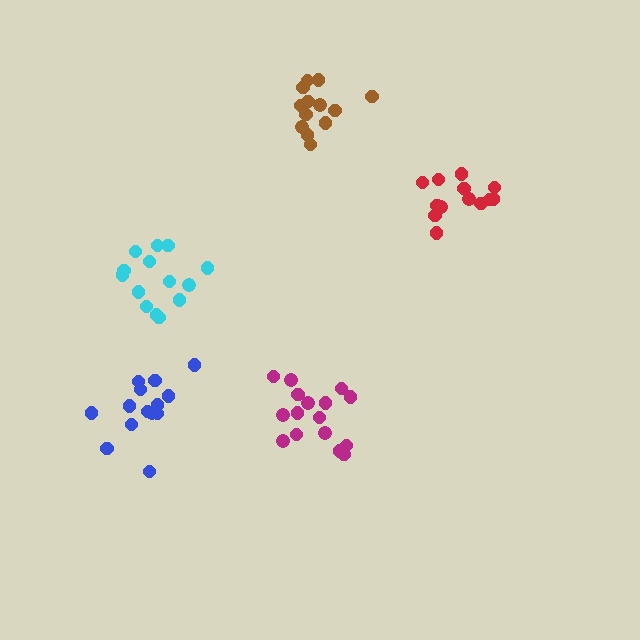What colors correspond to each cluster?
The clusters are colored: red, magenta, cyan, brown, blue.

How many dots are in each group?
Group 1: 13 dots, Group 2: 16 dots, Group 3: 14 dots, Group 4: 13 dots, Group 5: 14 dots (70 total).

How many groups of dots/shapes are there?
There are 5 groups.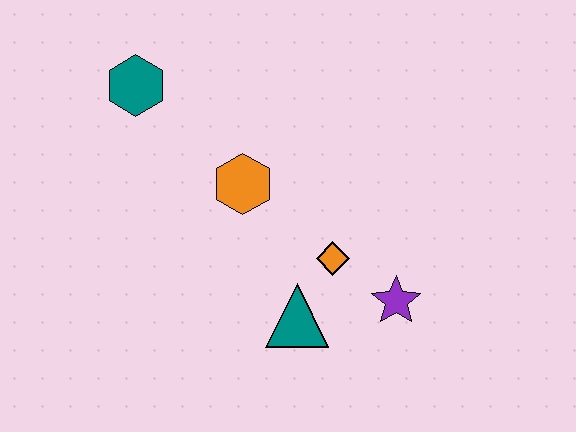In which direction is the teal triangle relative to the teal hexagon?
The teal triangle is below the teal hexagon.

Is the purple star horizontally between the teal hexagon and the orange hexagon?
No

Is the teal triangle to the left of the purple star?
Yes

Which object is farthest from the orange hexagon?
The purple star is farthest from the orange hexagon.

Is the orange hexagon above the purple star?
Yes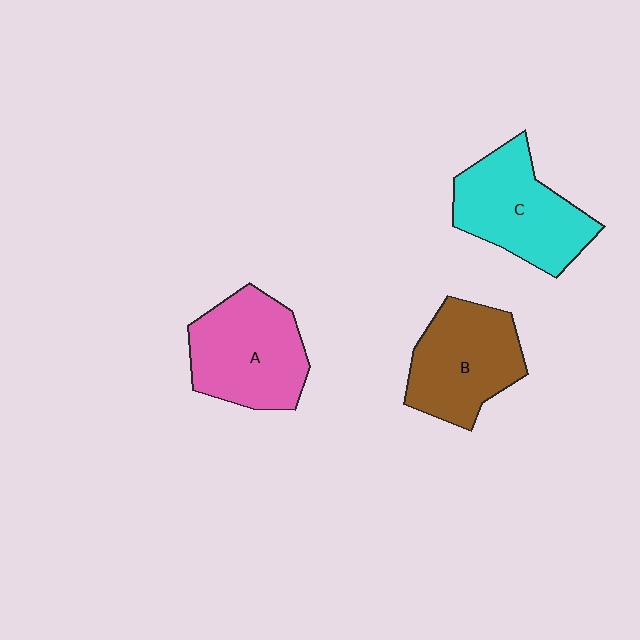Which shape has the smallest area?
Shape B (brown).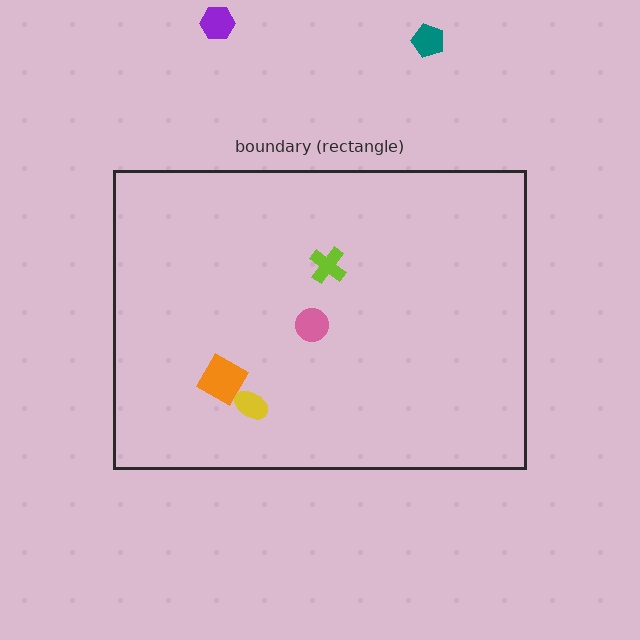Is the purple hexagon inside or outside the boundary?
Outside.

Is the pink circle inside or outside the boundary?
Inside.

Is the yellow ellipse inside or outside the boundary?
Inside.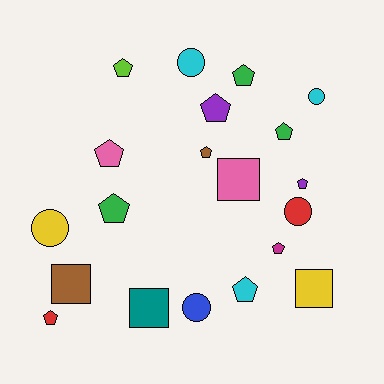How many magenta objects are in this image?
There is 1 magenta object.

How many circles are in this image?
There are 5 circles.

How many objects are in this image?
There are 20 objects.